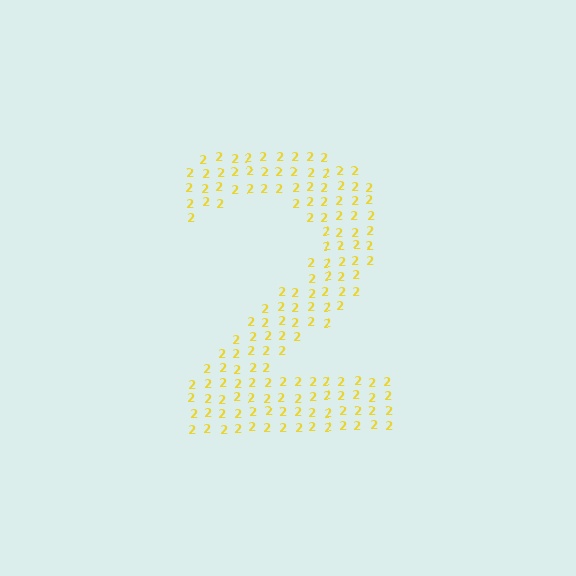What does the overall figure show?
The overall figure shows the digit 2.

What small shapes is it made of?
It is made of small digit 2's.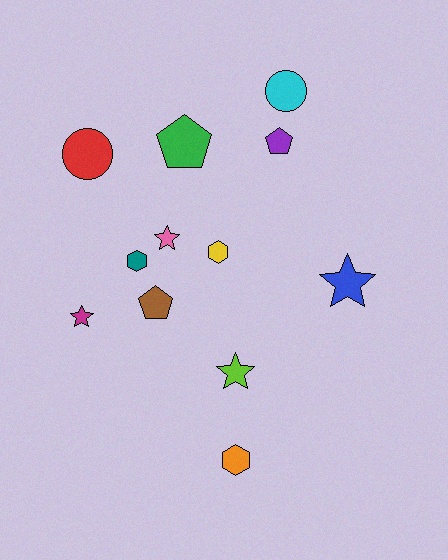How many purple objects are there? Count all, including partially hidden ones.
There is 1 purple object.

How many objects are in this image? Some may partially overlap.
There are 12 objects.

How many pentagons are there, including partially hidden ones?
There are 3 pentagons.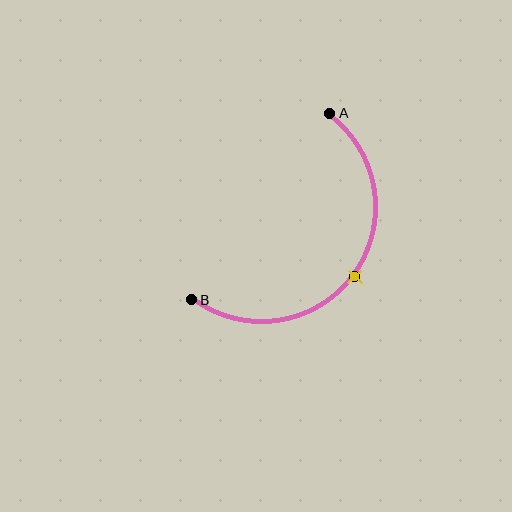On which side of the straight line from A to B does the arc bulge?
The arc bulges below and to the right of the straight line connecting A and B.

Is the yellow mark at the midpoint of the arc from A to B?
Yes. The yellow mark lies on the arc at equal arc-length from both A and B — it is the arc midpoint.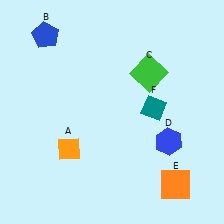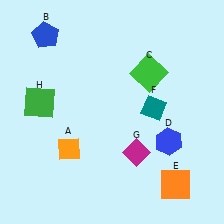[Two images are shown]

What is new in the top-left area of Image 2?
A green square (H) was added in the top-left area of Image 2.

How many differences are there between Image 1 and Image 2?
There are 2 differences between the two images.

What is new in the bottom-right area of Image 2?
A magenta diamond (G) was added in the bottom-right area of Image 2.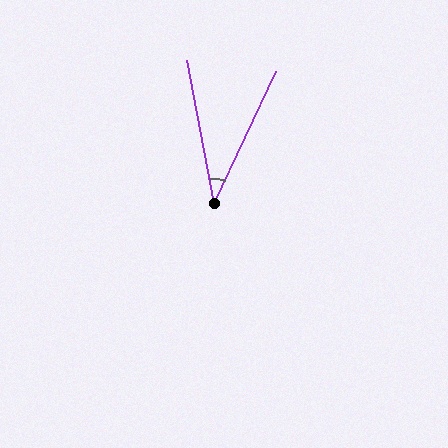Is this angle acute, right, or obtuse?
It is acute.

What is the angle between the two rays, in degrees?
Approximately 36 degrees.